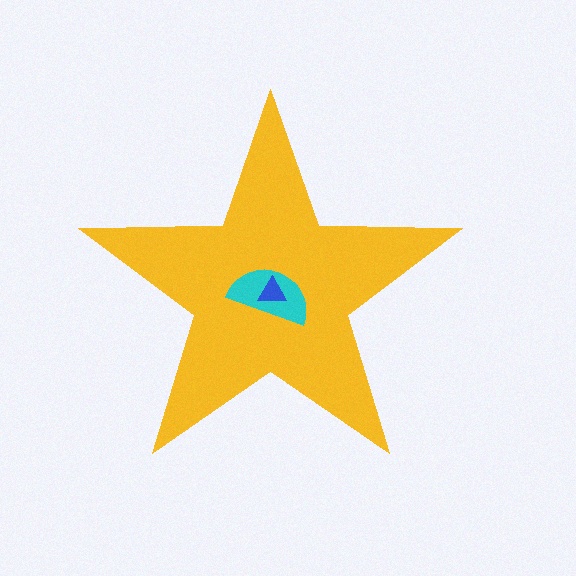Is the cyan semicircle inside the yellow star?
Yes.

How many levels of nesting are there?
3.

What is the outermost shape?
The yellow star.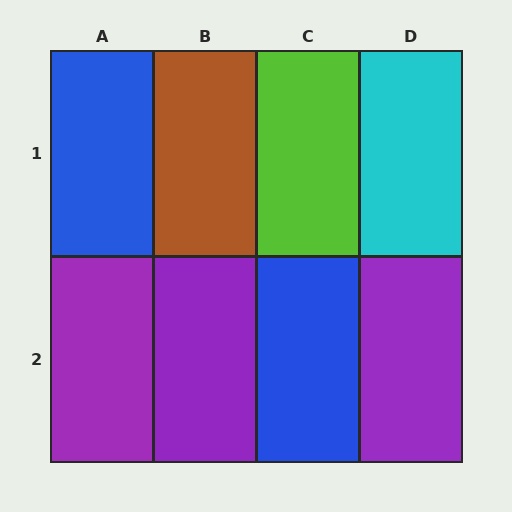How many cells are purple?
3 cells are purple.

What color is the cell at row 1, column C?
Lime.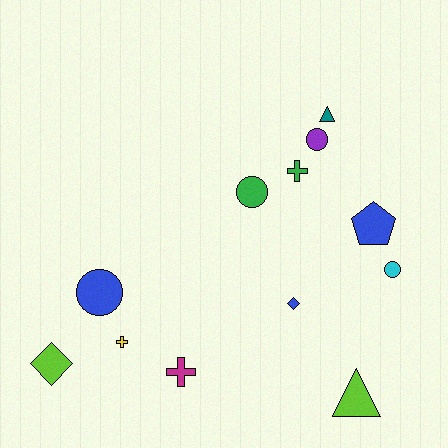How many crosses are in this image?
There are 3 crosses.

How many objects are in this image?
There are 12 objects.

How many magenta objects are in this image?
There is 1 magenta object.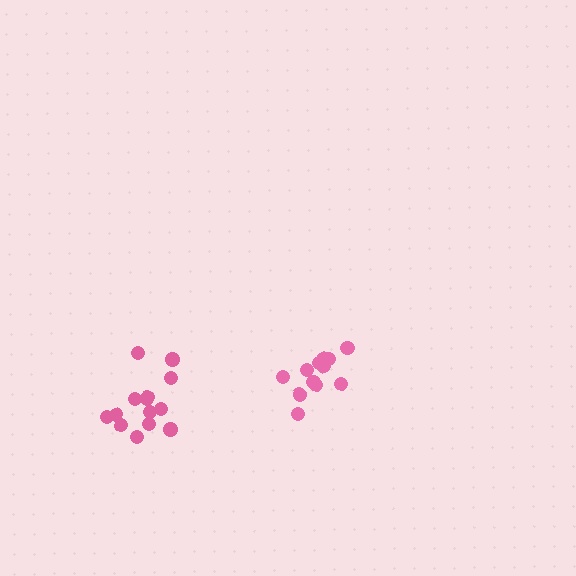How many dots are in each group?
Group 1: 14 dots, Group 2: 12 dots (26 total).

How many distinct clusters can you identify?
There are 2 distinct clusters.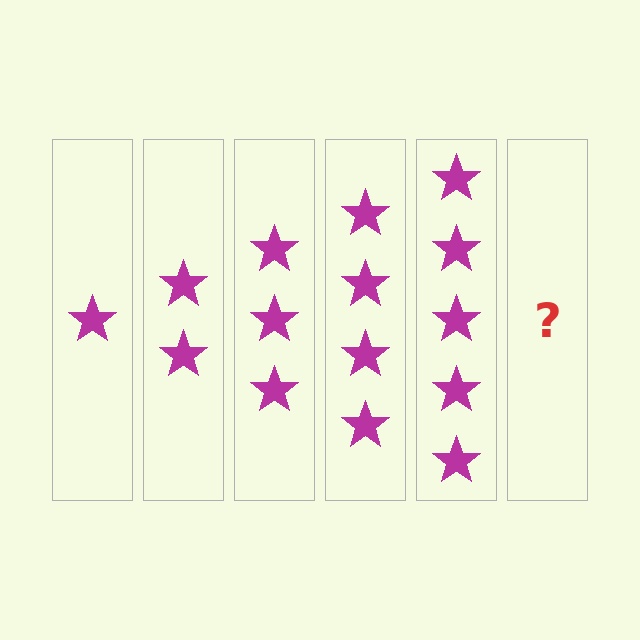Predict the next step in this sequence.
The next step is 6 stars.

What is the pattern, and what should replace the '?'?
The pattern is that each step adds one more star. The '?' should be 6 stars.